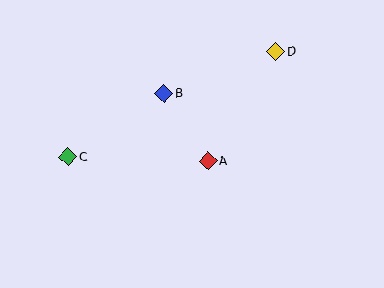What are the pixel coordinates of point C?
Point C is at (68, 157).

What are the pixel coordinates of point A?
Point A is at (208, 161).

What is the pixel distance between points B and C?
The distance between B and C is 115 pixels.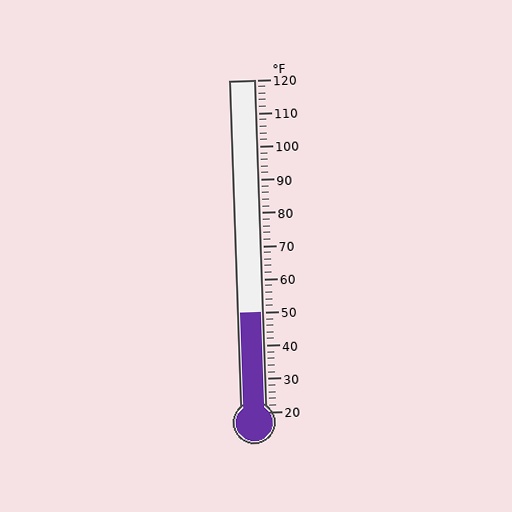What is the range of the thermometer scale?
The thermometer scale ranges from 20°F to 120°F.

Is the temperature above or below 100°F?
The temperature is below 100°F.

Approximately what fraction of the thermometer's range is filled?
The thermometer is filled to approximately 30% of its range.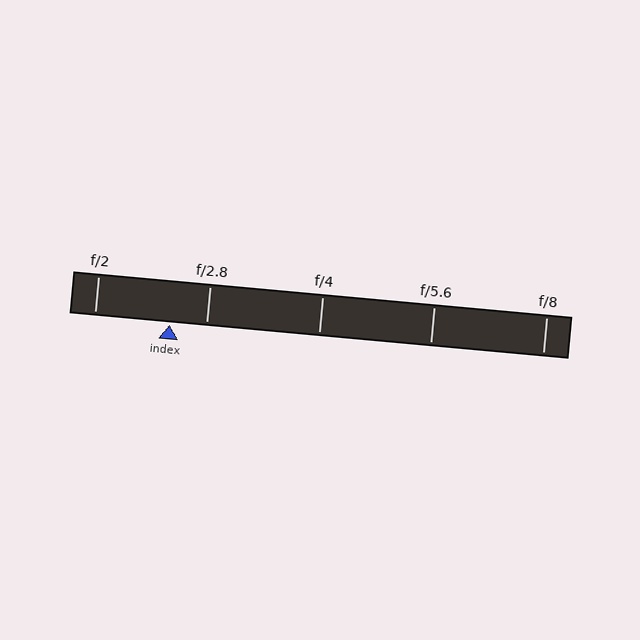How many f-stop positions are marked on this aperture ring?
There are 5 f-stop positions marked.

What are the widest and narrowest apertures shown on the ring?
The widest aperture shown is f/2 and the narrowest is f/8.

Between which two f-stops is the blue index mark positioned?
The index mark is between f/2 and f/2.8.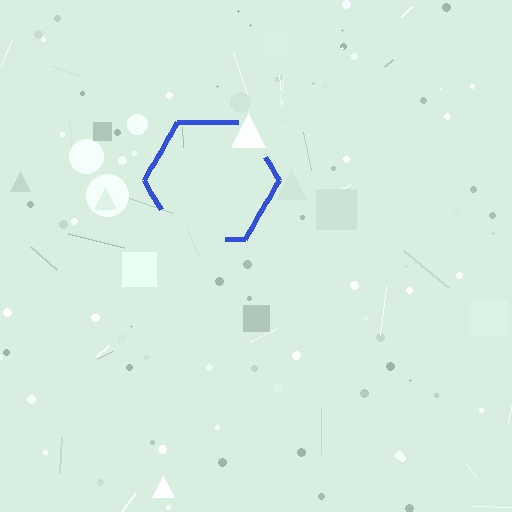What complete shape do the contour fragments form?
The contour fragments form a hexagon.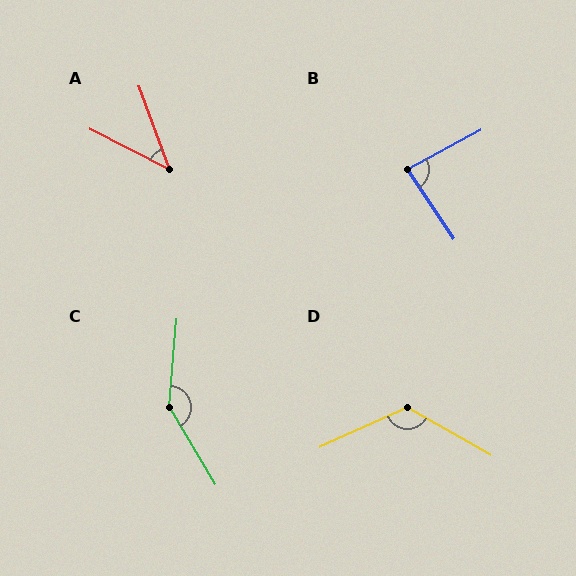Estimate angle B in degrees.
Approximately 85 degrees.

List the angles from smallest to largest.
A (43°), B (85°), D (126°), C (145°).